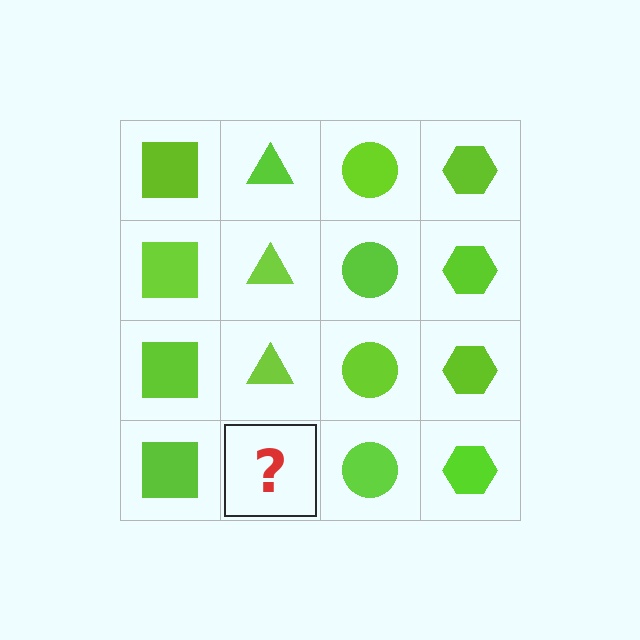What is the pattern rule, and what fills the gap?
The rule is that each column has a consistent shape. The gap should be filled with a lime triangle.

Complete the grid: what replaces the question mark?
The question mark should be replaced with a lime triangle.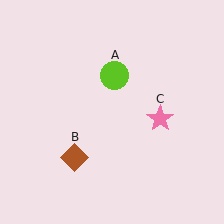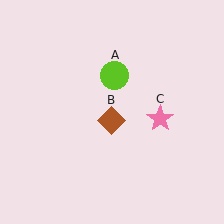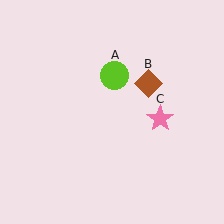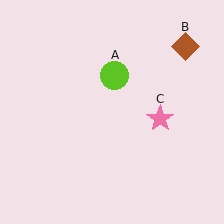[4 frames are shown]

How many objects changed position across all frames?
1 object changed position: brown diamond (object B).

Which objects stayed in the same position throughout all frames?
Lime circle (object A) and pink star (object C) remained stationary.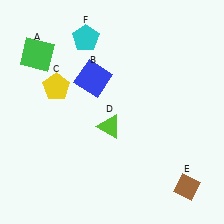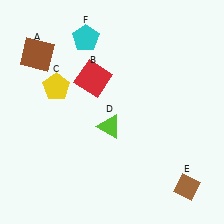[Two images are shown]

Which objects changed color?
A changed from green to brown. B changed from blue to red.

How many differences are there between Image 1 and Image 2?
There are 2 differences between the two images.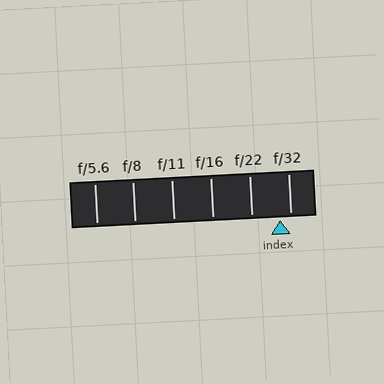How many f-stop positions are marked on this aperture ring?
There are 6 f-stop positions marked.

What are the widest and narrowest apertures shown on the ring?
The widest aperture shown is f/5.6 and the narrowest is f/32.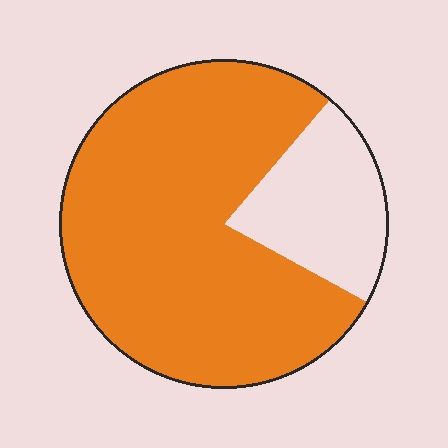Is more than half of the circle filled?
Yes.